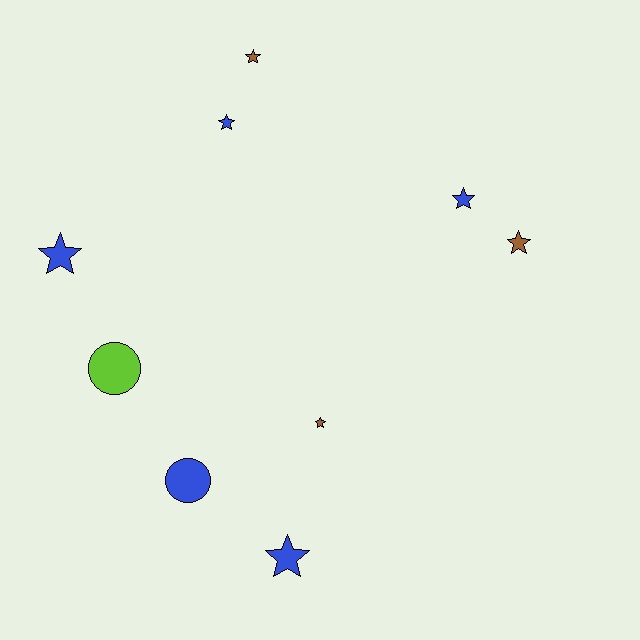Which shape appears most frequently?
Star, with 7 objects.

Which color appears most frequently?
Blue, with 5 objects.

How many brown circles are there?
There are no brown circles.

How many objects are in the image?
There are 9 objects.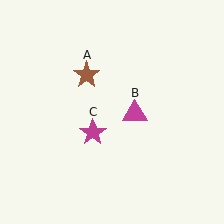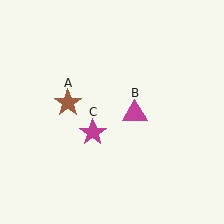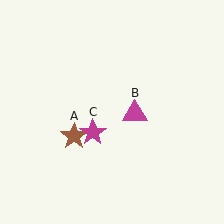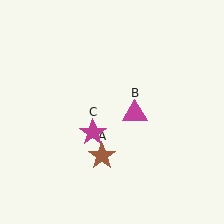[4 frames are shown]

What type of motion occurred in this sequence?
The brown star (object A) rotated counterclockwise around the center of the scene.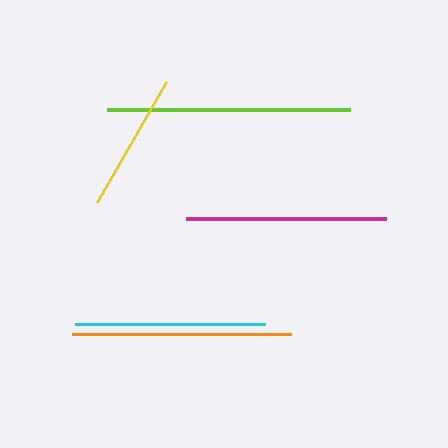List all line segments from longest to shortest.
From longest to shortest: lime, orange, magenta, cyan, yellow.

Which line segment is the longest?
The lime line is the longest at approximately 244 pixels.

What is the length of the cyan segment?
The cyan segment is approximately 190 pixels long.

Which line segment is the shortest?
The yellow line is the shortest at approximately 139 pixels.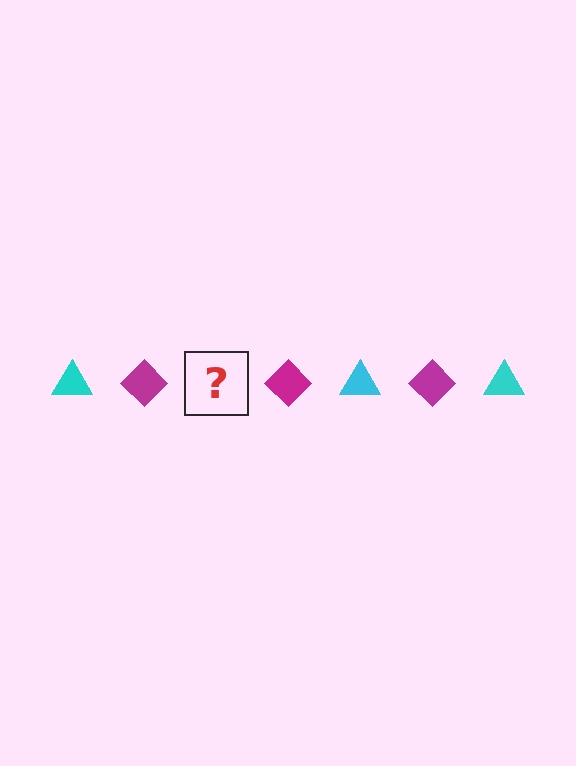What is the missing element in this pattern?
The missing element is a cyan triangle.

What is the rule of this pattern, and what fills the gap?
The rule is that the pattern alternates between cyan triangle and magenta diamond. The gap should be filled with a cyan triangle.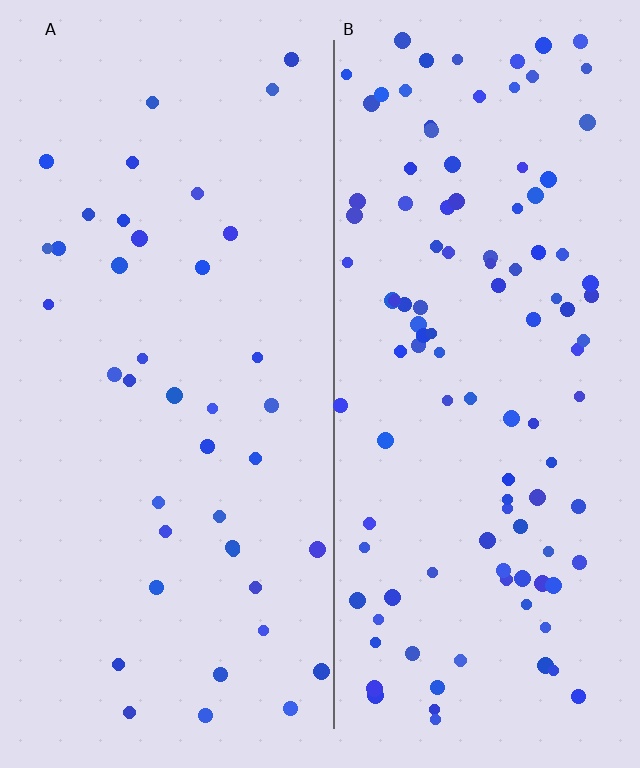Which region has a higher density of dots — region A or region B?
B (the right).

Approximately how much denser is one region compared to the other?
Approximately 2.7× — region B over region A.